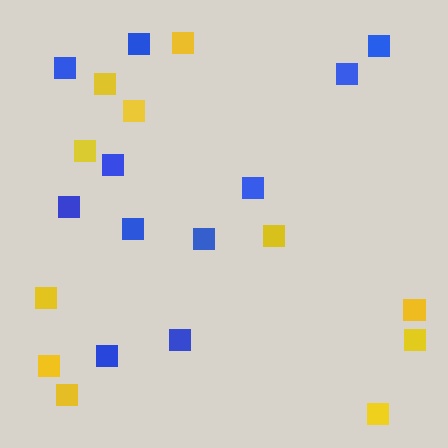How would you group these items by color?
There are 2 groups: one group of blue squares (11) and one group of yellow squares (11).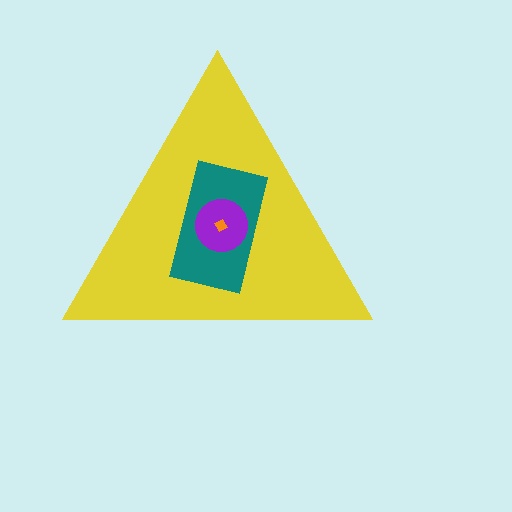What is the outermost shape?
The yellow triangle.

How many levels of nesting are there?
4.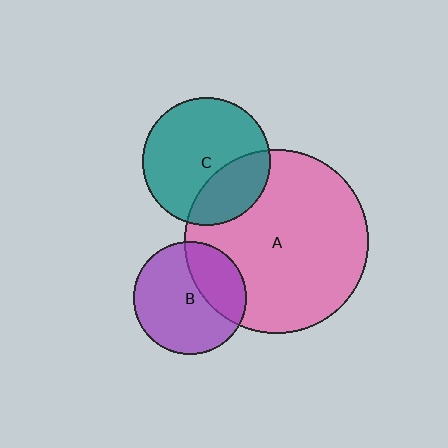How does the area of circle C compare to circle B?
Approximately 1.3 times.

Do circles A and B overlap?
Yes.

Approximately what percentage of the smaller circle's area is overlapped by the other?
Approximately 30%.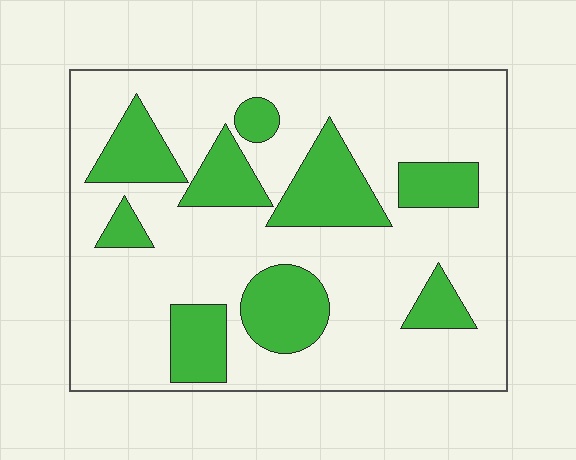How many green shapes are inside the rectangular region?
9.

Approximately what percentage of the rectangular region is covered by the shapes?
Approximately 25%.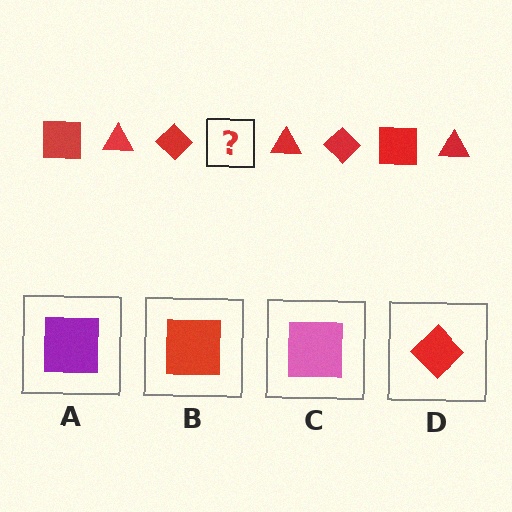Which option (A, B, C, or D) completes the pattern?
B.